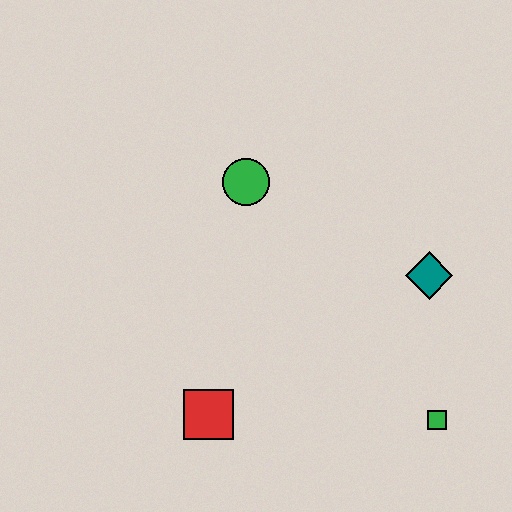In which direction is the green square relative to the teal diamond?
The green square is below the teal diamond.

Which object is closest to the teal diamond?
The green square is closest to the teal diamond.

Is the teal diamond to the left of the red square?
No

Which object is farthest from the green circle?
The green square is farthest from the green circle.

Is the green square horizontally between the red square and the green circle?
No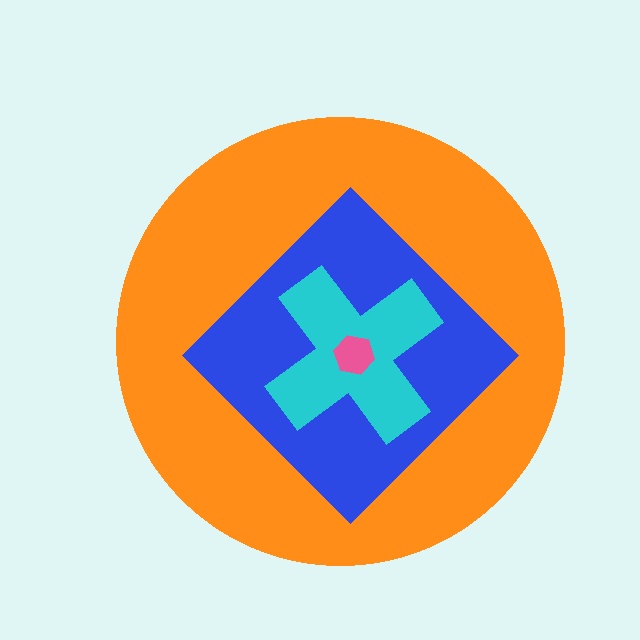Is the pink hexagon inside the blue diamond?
Yes.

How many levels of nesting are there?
4.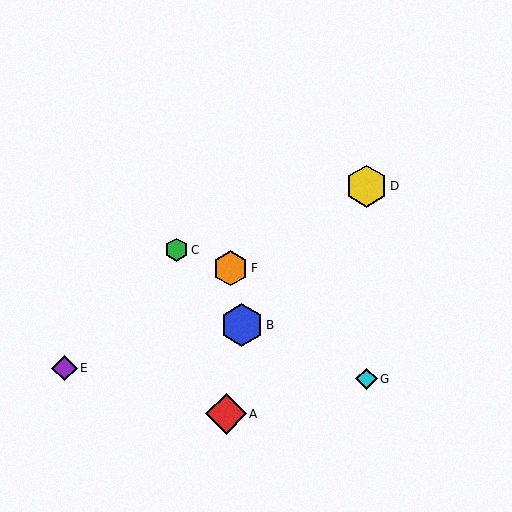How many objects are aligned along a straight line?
3 objects (D, E, F) are aligned along a straight line.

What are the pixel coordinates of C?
Object C is at (177, 250).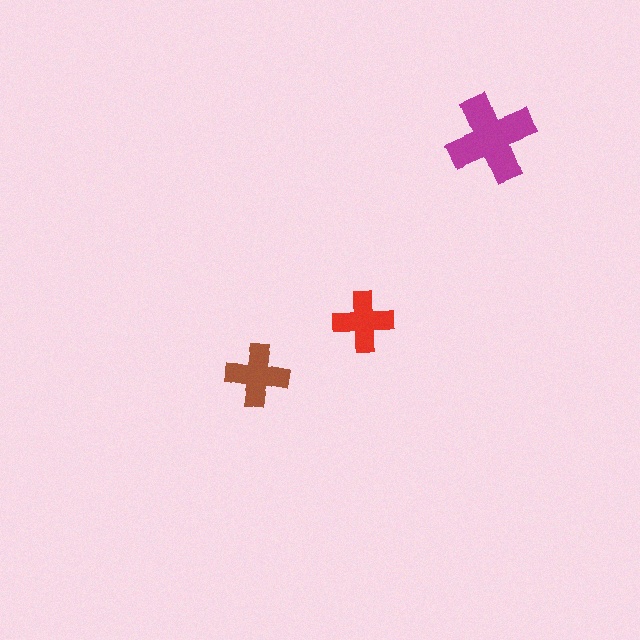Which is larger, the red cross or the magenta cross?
The magenta one.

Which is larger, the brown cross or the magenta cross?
The magenta one.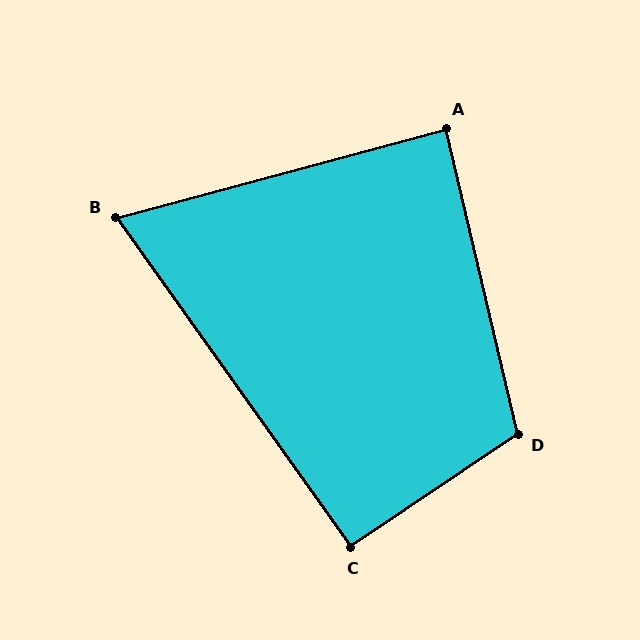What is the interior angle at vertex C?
Approximately 92 degrees (approximately right).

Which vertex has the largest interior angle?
D, at approximately 110 degrees.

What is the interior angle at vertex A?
Approximately 88 degrees (approximately right).